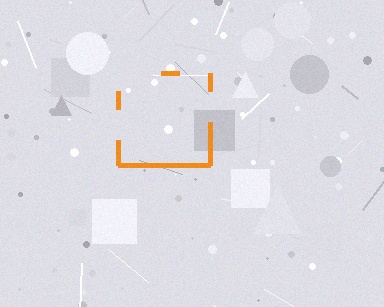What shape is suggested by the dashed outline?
The dashed outline suggests a square.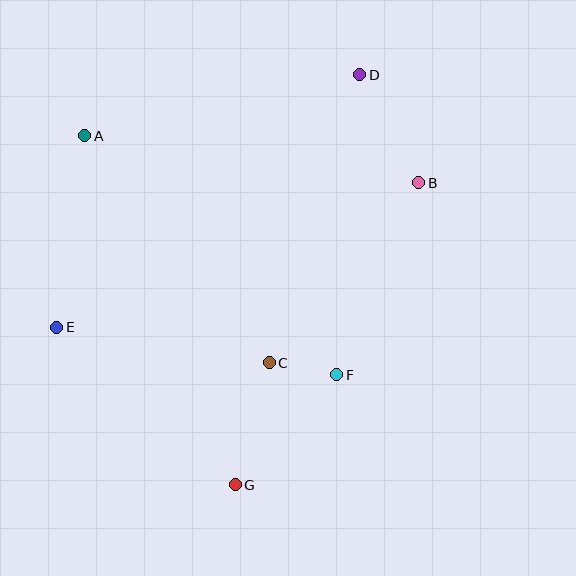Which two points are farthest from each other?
Points D and G are farthest from each other.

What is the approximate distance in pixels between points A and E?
The distance between A and E is approximately 193 pixels.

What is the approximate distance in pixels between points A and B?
The distance between A and B is approximately 337 pixels.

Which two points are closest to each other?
Points C and F are closest to each other.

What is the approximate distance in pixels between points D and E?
The distance between D and E is approximately 394 pixels.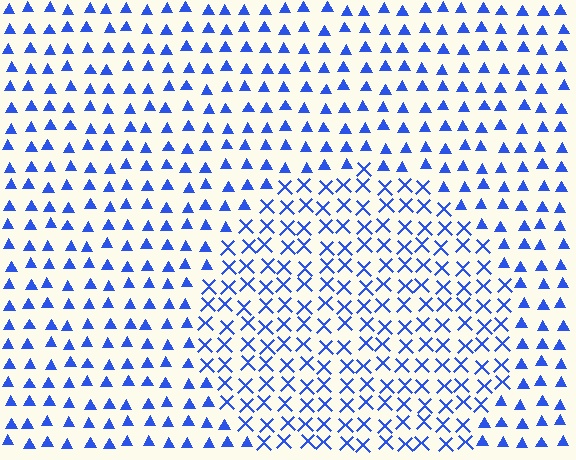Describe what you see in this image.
The image is filled with small blue elements arranged in a uniform grid. A circle-shaped region contains X marks, while the surrounding area contains triangles. The boundary is defined purely by the change in element shape.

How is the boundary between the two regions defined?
The boundary is defined by a change in element shape: X marks inside vs. triangles outside. All elements share the same color and spacing.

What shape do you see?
I see a circle.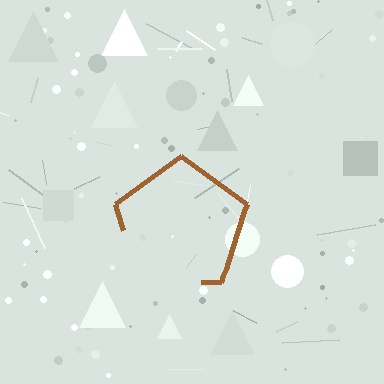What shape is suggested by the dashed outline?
The dashed outline suggests a pentagon.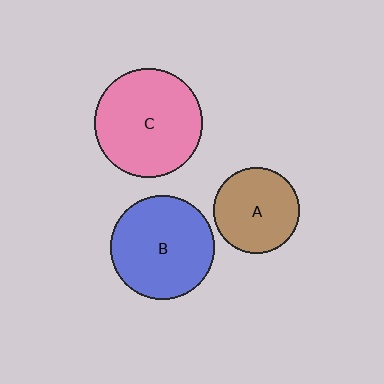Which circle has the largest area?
Circle C (pink).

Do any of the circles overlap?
No, none of the circles overlap.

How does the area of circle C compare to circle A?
Approximately 1.6 times.